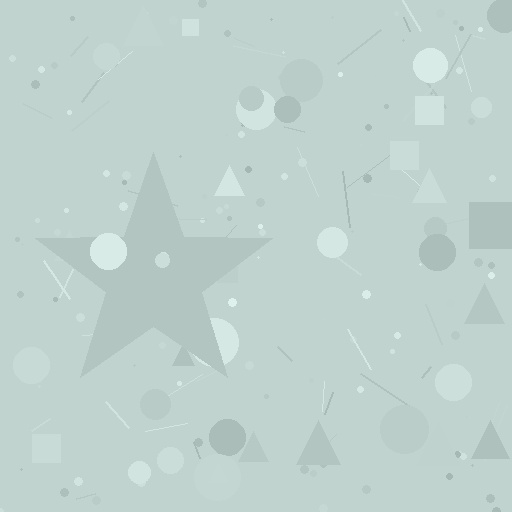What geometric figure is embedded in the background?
A star is embedded in the background.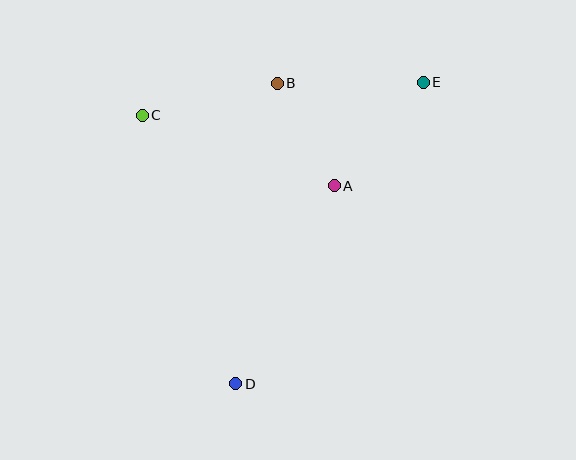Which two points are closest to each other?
Points A and B are closest to each other.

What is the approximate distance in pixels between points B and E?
The distance between B and E is approximately 146 pixels.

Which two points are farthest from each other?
Points D and E are farthest from each other.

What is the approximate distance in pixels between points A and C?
The distance between A and C is approximately 204 pixels.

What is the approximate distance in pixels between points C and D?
The distance between C and D is approximately 284 pixels.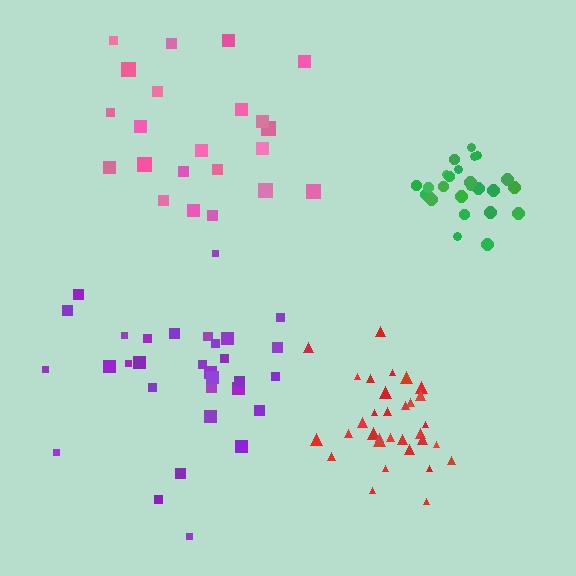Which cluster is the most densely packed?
Green.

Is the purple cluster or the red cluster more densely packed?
Red.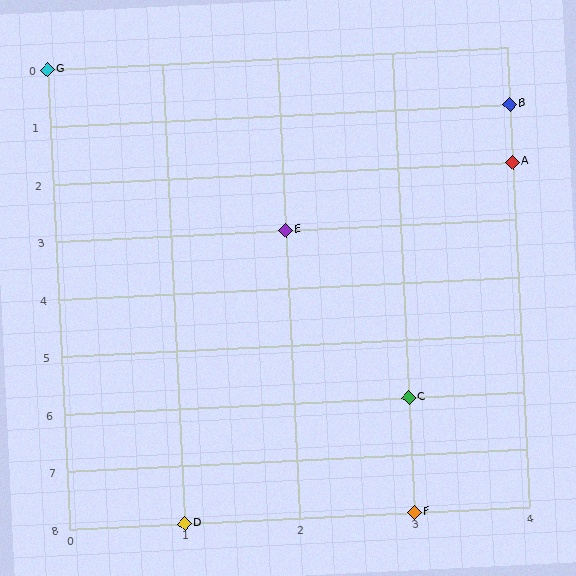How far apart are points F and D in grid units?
Points F and D are 2 columns apart.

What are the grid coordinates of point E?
Point E is at grid coordinates (2, 3).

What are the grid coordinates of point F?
Point F is at grid coordinates (3, 8).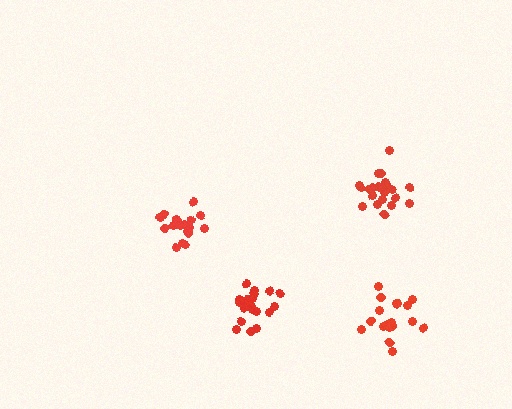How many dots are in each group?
Group 1: 18 dots, Group 2: 20 dots, Group 3: 19 dots, Group 4: 21 dots (78 total).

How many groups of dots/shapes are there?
There are 4 groups.